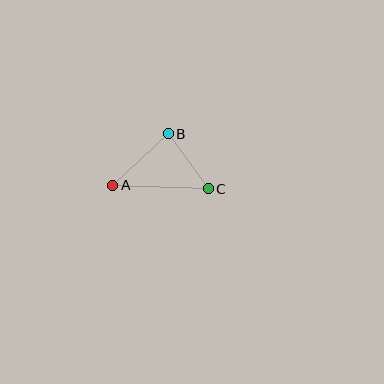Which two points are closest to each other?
Points B and C are closest to each other.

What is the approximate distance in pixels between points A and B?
The distance between A and B is approximately 76 pixels.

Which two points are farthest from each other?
Points A and C are farthest from each other.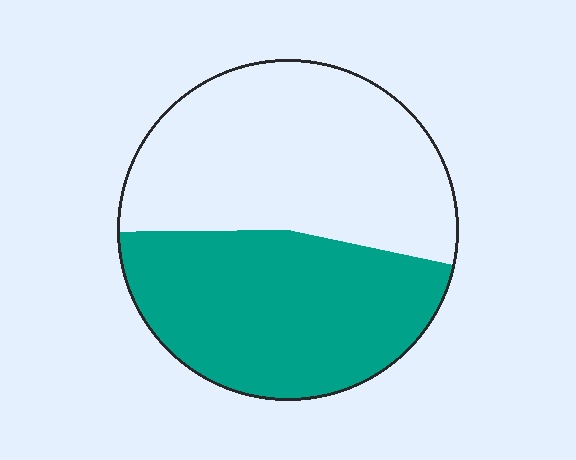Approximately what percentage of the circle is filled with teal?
Approximately 45%.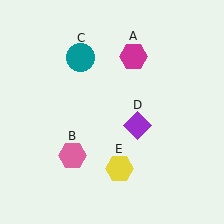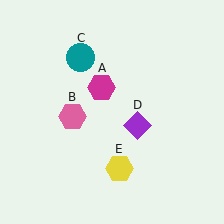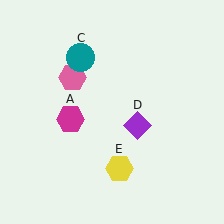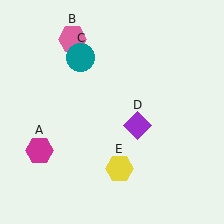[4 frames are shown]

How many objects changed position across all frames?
2 objects changed position: magenta hexagon (object A), pink hexagon (object B).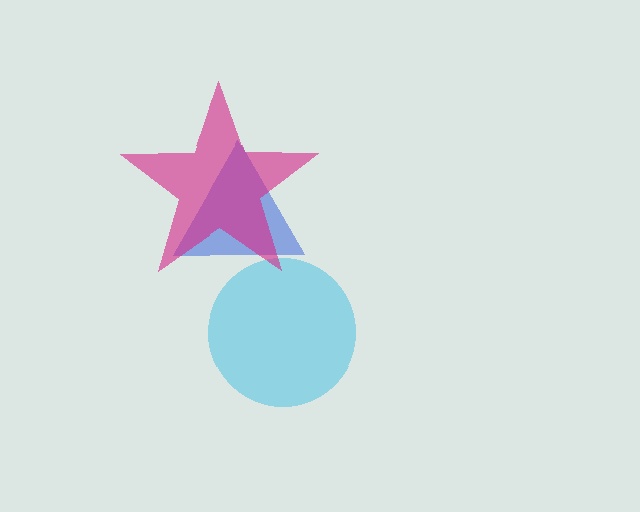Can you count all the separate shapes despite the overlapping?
Yes, there are 3 separate shapes.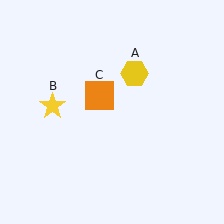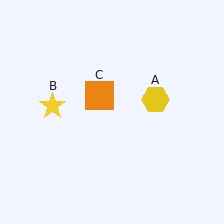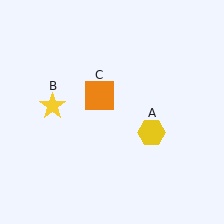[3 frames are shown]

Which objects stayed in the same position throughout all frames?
Yellow star (object B) and orange square (object C) remained stationary.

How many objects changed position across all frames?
1 object changed position: yellow hexagon (object A).